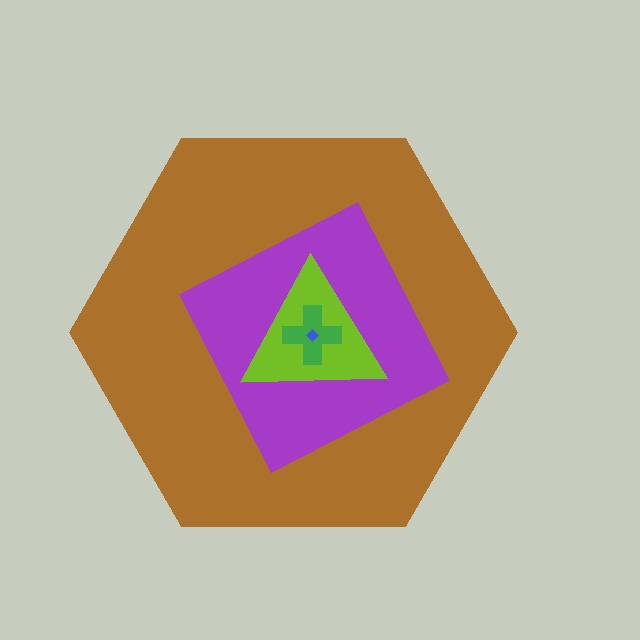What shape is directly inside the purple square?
The lime triangle.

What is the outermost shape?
The brown hexagon.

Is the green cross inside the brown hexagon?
Yes.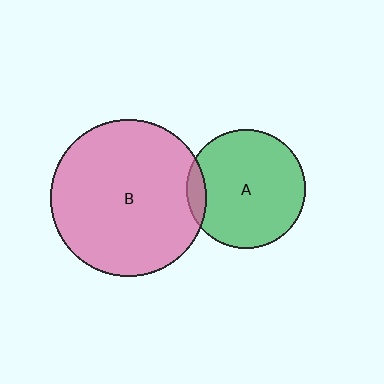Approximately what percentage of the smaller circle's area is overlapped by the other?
Approximately 10%.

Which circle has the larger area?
Circle B (pink).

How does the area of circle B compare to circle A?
Approximately 1.7 times.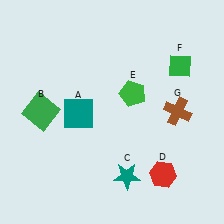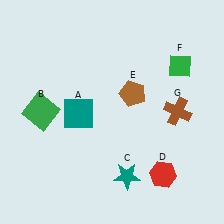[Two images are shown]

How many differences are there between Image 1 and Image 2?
There is 1 difference between the two images.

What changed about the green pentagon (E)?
In Image 1, E is green. In Image 2, it changed to brown.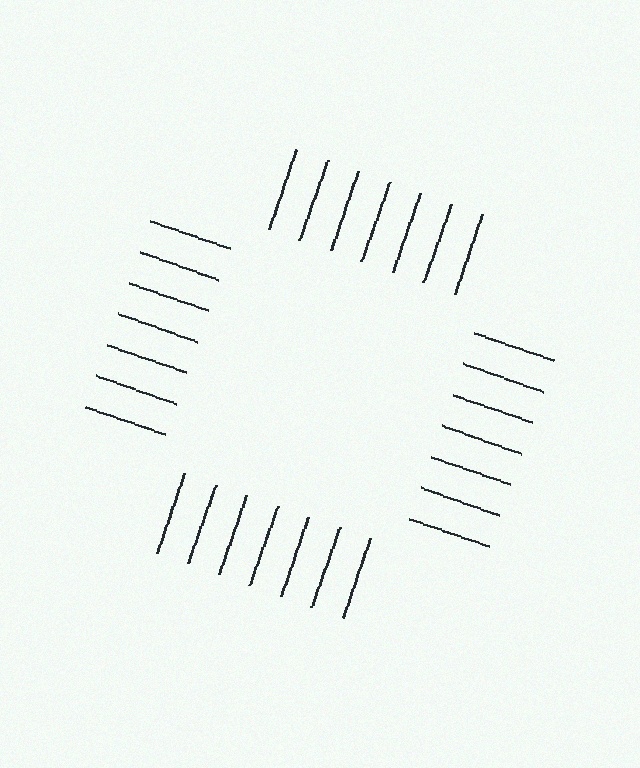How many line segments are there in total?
28 — 7 along each of the 4 edges.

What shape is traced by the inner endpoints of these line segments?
An illusory square — the line segments terminate on its edges but no continuous stroke is drawn.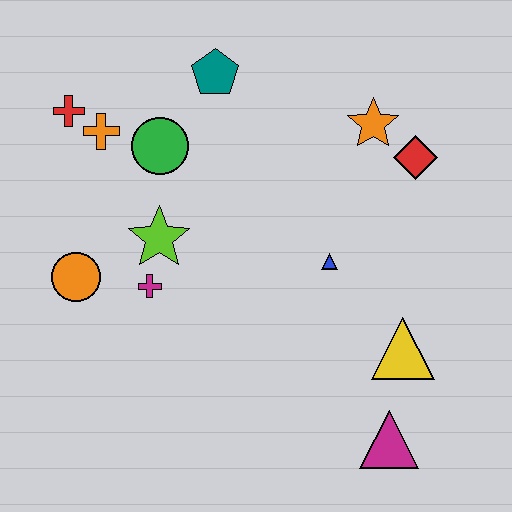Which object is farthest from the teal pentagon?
The magenta triangle is farthest from the teal pentagon.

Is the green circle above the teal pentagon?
No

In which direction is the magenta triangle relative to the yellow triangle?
The magenta triangle is below the yellow triangle.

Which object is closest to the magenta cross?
The lime star is closest to the magenta cross.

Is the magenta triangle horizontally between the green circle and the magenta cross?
No